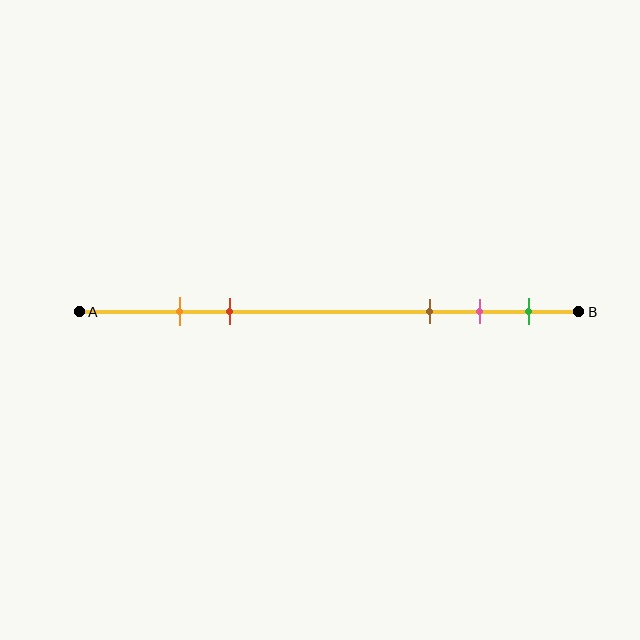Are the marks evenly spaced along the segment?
No, the marks are not evenly spaced.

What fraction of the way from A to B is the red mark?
The red mark is approximately 30% (0.3) of the way from A to B.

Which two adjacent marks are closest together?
The orange and red marks are the closest adjacent pair.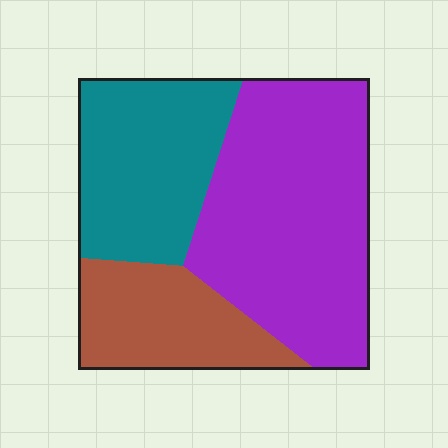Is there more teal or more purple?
Purple.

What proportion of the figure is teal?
Teal covers roughly 30% of the figure.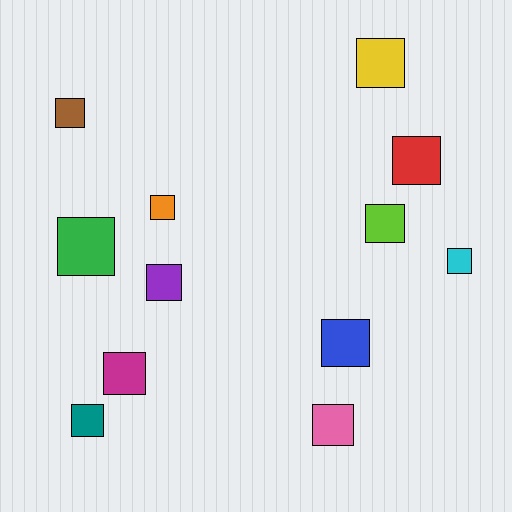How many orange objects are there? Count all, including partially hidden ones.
There is 1 orange object.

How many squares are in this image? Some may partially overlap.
There are 12 squares.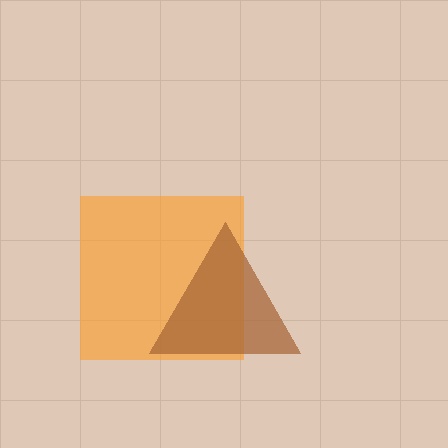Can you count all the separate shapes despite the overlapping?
Yes, there are 2 separate shapes.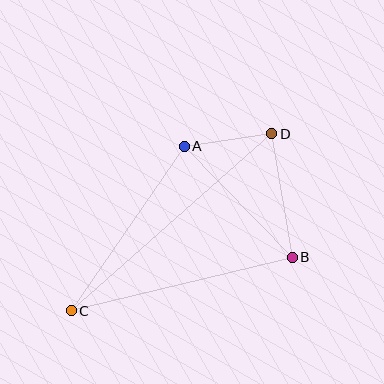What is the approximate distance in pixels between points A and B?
The distance between A and B is approximately 155 pixels.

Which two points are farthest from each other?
Points C and D are farthest from each other.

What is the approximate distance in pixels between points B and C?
The distance between B and C is approximately 227 pixels.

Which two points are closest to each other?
Points A and D are closest to each other.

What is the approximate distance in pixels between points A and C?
The distance between A and C is approximately 200 pixels.